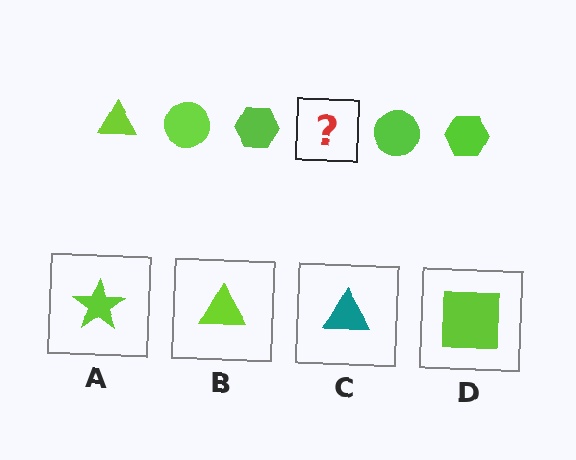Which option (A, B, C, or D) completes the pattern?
B.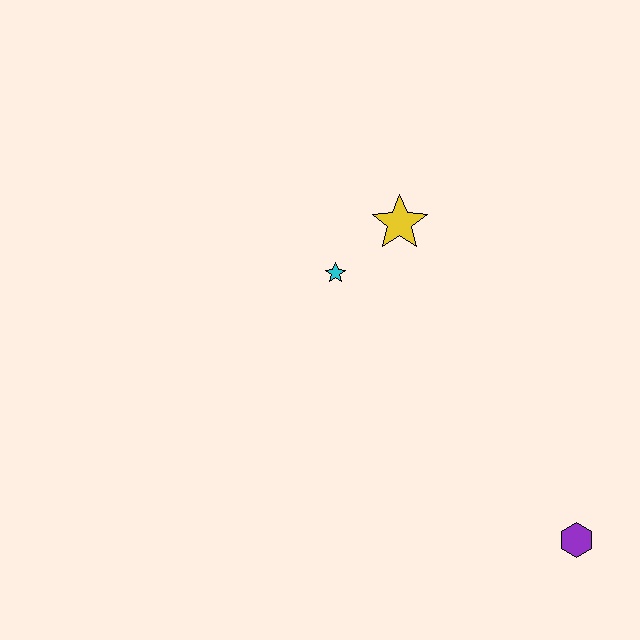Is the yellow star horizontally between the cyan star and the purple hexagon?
Yes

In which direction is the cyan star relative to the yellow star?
The cyan star is to the left of the yellow star.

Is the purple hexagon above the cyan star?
No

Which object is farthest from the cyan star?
The purple hexagon is farthest from the cyan star.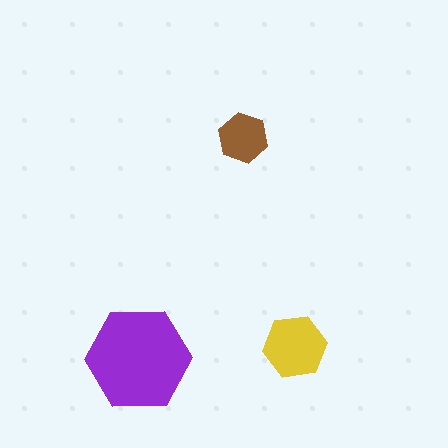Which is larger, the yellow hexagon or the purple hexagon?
The purple one.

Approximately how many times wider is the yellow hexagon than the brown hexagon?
About 1.5 times wider.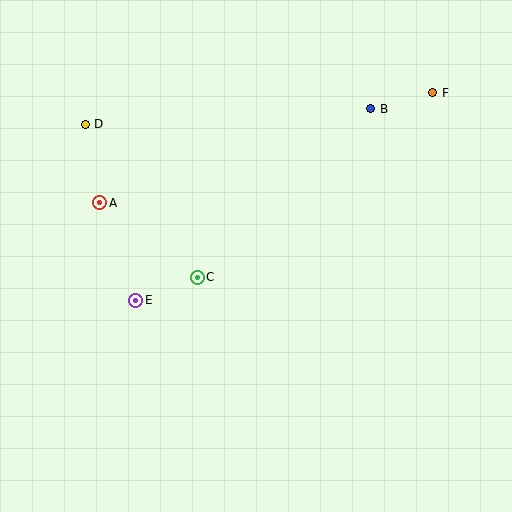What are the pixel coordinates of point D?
Point D is at (85, 124).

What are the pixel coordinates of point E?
Point E is at (136, 300).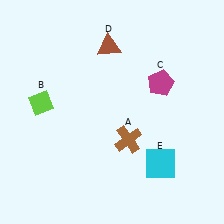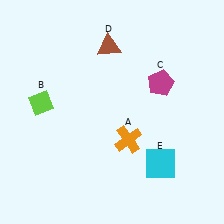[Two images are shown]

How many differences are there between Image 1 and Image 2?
There is 1 difference between the two images.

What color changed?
The cross (A) changed from brown in Image 1 to orange in Image 2.